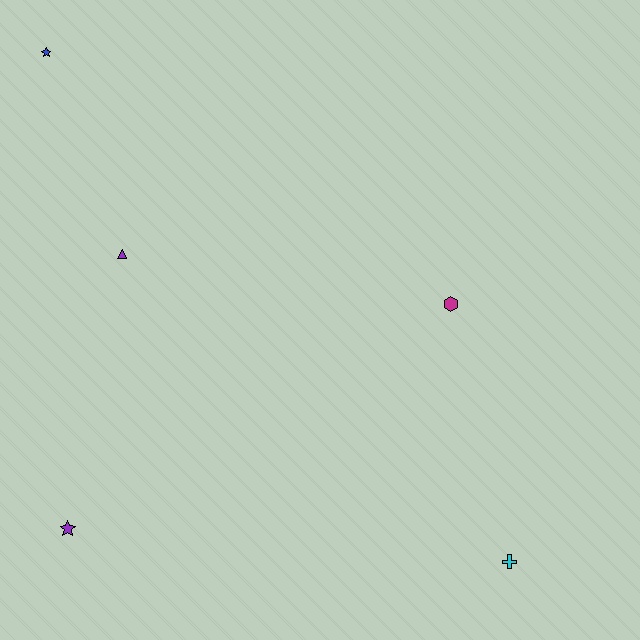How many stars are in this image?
There are 2 stars.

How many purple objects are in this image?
There are 2 purple objects.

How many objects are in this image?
There are 5 objects.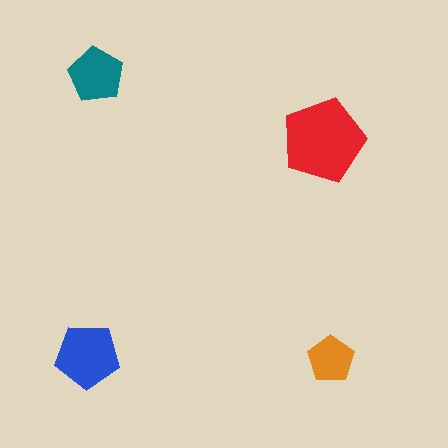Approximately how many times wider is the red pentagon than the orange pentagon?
About 2 times wider.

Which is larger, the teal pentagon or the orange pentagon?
The teal one.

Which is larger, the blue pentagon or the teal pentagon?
The blue one.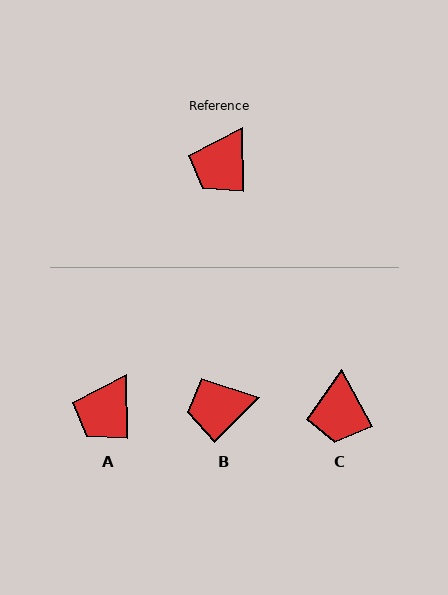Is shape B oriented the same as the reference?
No, it is off by about 45 degrees.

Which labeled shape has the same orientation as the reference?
A.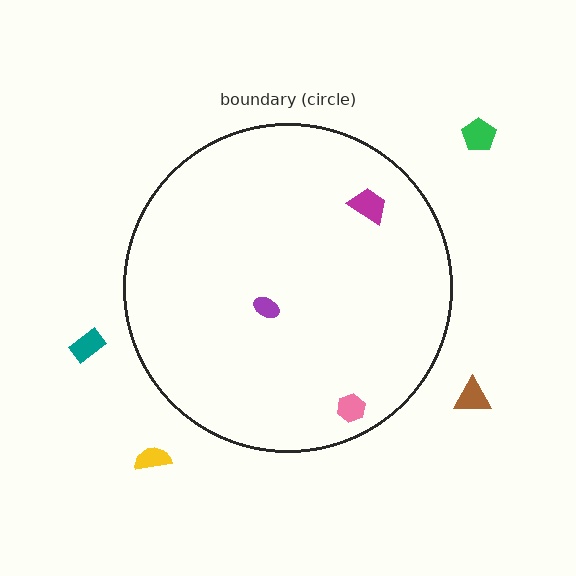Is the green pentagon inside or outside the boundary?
Outside.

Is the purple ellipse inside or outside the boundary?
Inside.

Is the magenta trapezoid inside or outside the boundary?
Inside.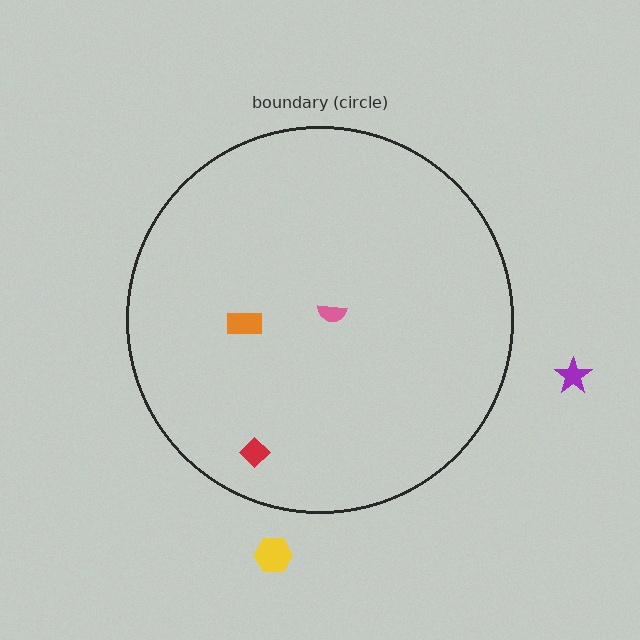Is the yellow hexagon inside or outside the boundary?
Outside.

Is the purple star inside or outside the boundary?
Outside.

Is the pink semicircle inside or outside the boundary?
Inside.